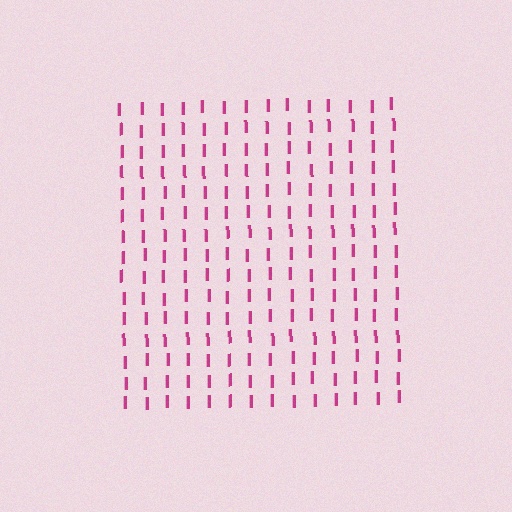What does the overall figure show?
The overall figure shows a square.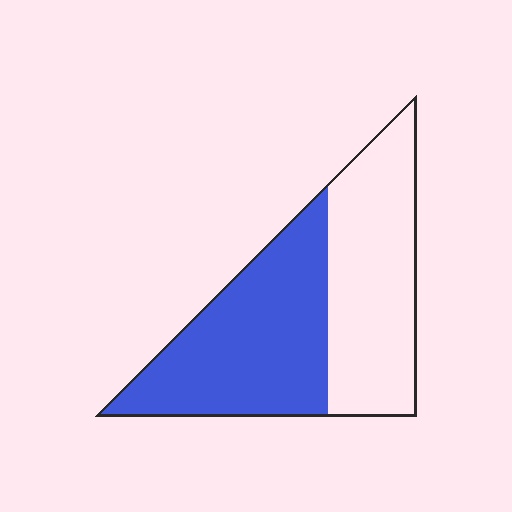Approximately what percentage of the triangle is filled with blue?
Approximately 50%.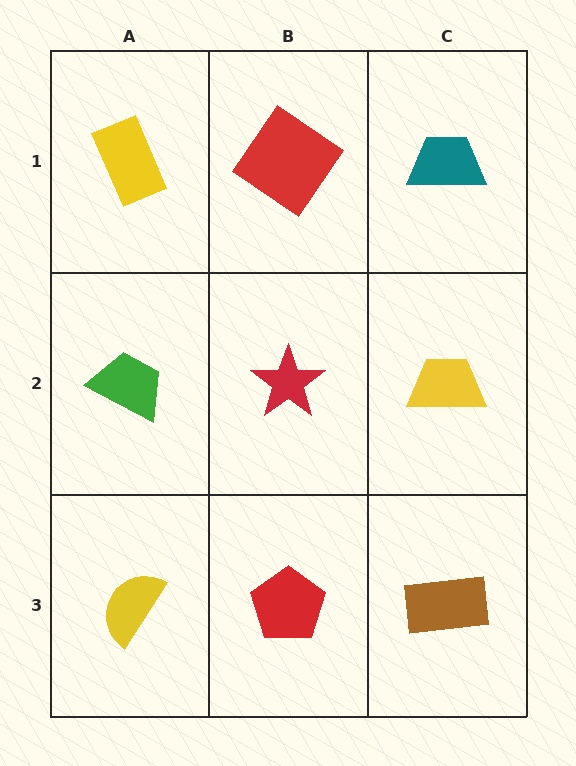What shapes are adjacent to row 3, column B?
A red star (row 2, column B), a yellow semicircle (row 3, column A), a brown rectangle (row 3, column C).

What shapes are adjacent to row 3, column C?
A yellow trapezoid (row 2, column C), a red pentagon (row 3, column B).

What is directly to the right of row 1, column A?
A red diamond.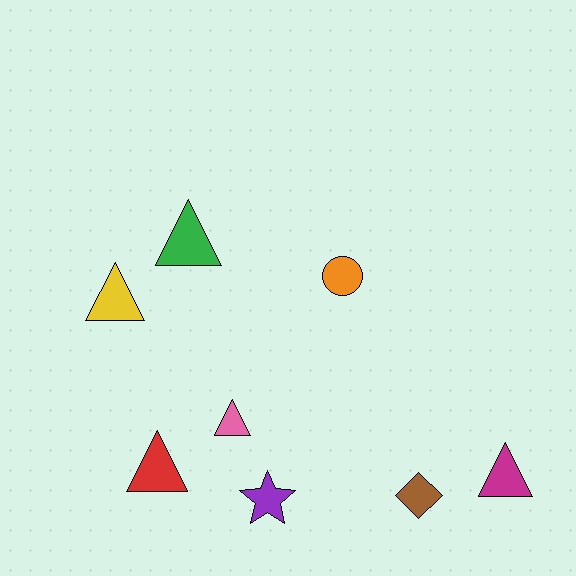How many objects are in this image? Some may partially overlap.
There are 8 objects.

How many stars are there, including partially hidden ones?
There is 1 star.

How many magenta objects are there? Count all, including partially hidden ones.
There is 1 magenta object.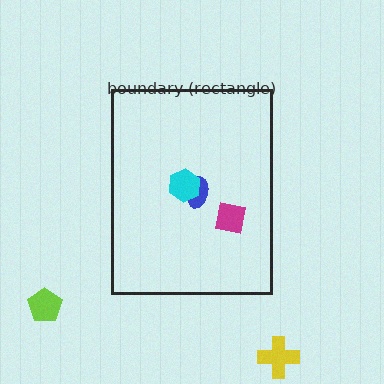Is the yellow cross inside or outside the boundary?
Outside.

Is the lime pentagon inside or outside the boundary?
Outside.